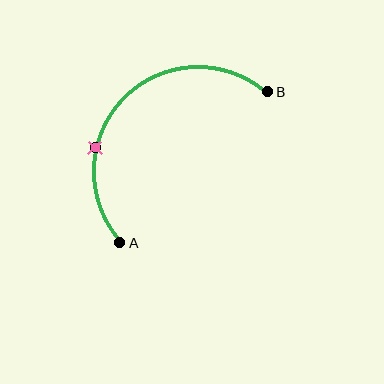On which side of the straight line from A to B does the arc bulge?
The arc bulges above and to the left of the straight line connecting A and B.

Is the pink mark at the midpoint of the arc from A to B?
No. The pink mark lies on the arc but is closer to endpoint A. The arc midpoint would be at the point on the curve equidistant along the arc from both A and B.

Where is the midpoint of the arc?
The arc midpoint is the point on the curve farthest from the straight line joining A and B. It sits above and to the left of that line.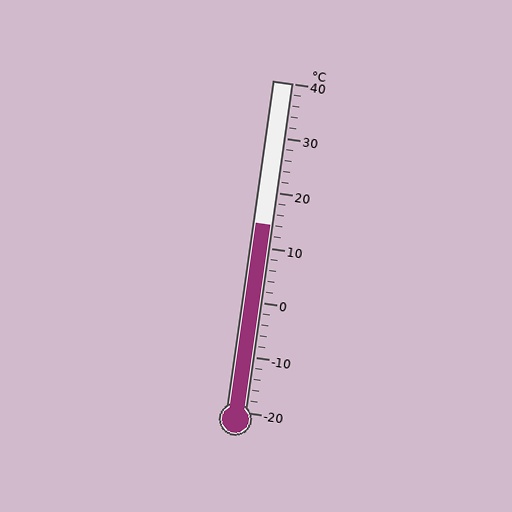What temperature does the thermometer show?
The thermometer shows approximately 14°C.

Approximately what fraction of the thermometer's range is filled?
The thermometer is filled to approximately 55% of its range.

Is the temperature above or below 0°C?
The temperature is above 0°C.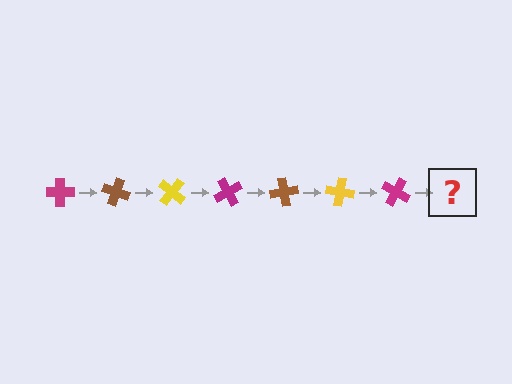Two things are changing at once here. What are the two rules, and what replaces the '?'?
The two rules are that it rotates 20 degrees each step and the color cycles through magenta, brown, and yellow. The '?' should be a brown cross, rotated 140 degrees from the start.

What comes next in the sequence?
The next element should be a brown cross, rotated 140 degrees from the start.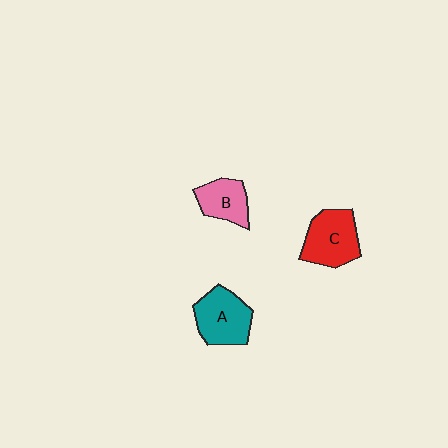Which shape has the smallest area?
Shape B (pink).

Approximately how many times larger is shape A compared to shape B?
Approximately 1.4 times.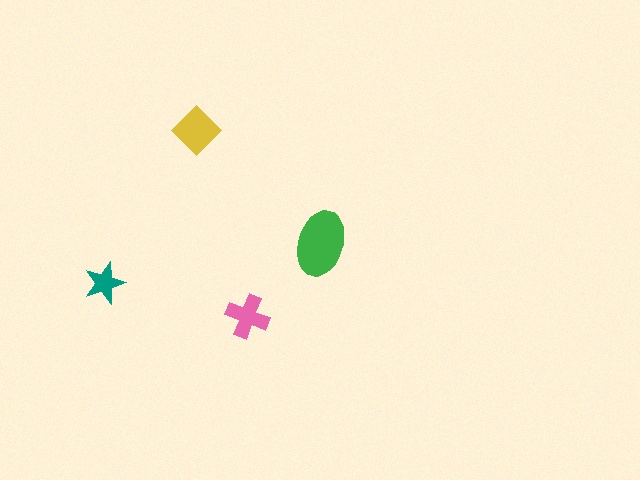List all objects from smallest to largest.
The teal star, the pink cross, the yellow diamond, the green ellipse.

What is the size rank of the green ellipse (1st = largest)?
1st.